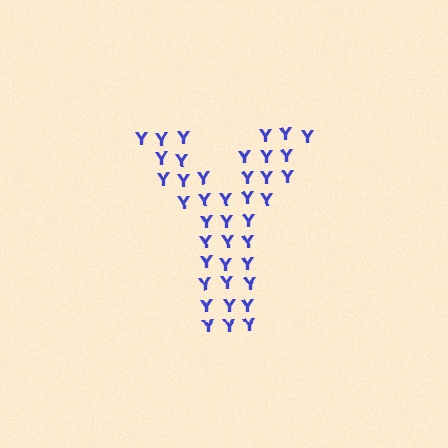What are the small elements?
The small elements are letter Y's.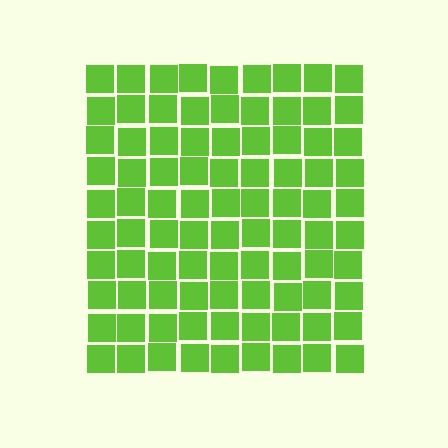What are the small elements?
The small elements are squares.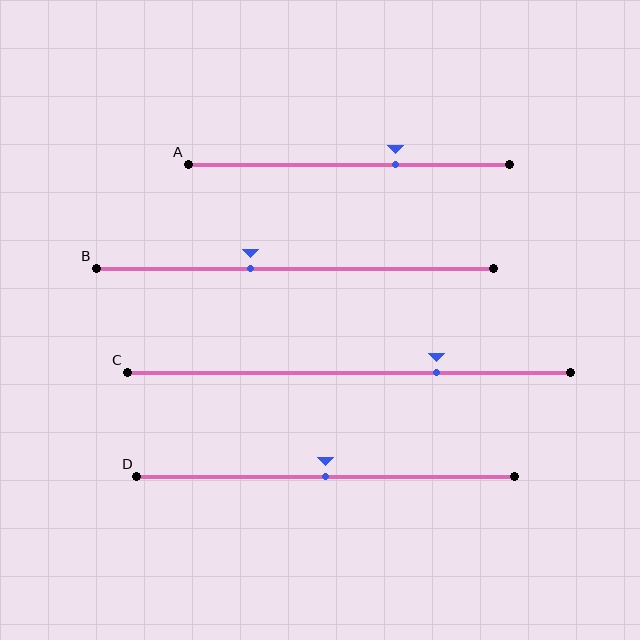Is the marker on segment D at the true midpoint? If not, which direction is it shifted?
Yes, the marker on segment D is at the true midpoint.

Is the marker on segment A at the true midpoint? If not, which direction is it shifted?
No, the marker on segment A is shifted to the right by about 15% of the segment length.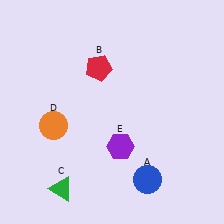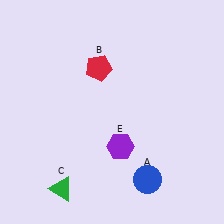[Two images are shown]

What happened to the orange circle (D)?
The orange circle (D) was removed in Image 2. It was in the bottom-left area of Image 1.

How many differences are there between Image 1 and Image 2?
There is 1 difference between the two images.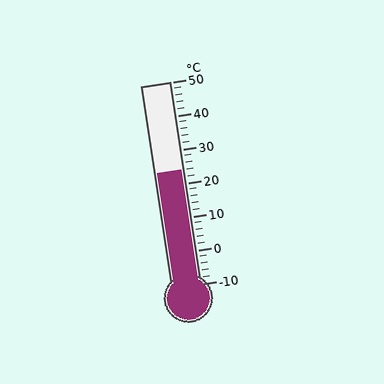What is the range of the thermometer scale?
The thermometer scale ranges from -10°C to 50°C.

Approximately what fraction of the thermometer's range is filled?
The thermometer is filled to approximately 55% of its range.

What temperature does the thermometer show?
The thermometer shows approximately 24°C.